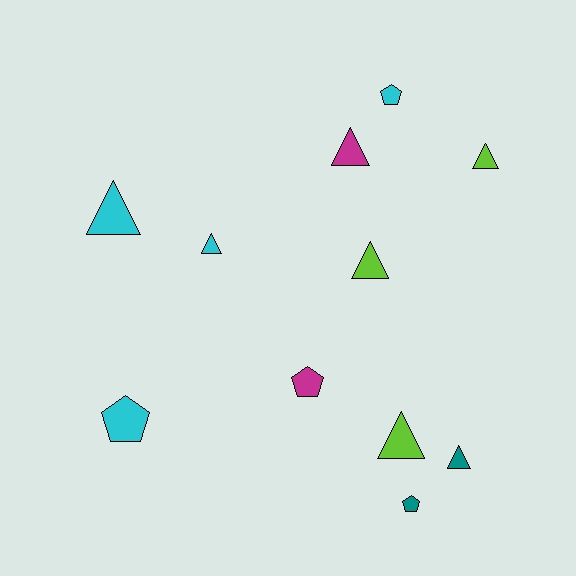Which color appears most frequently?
Cyan, with 4 objects.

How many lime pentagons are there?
There are no lime pentagons.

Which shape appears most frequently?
Triangle, with 7 objects.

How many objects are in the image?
There are 11 objects.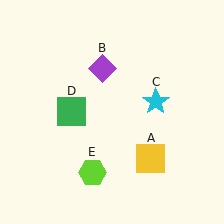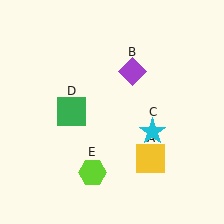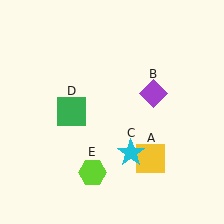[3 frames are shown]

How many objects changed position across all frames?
2 objects changed position: purple diamond (object B), cyan star (object C).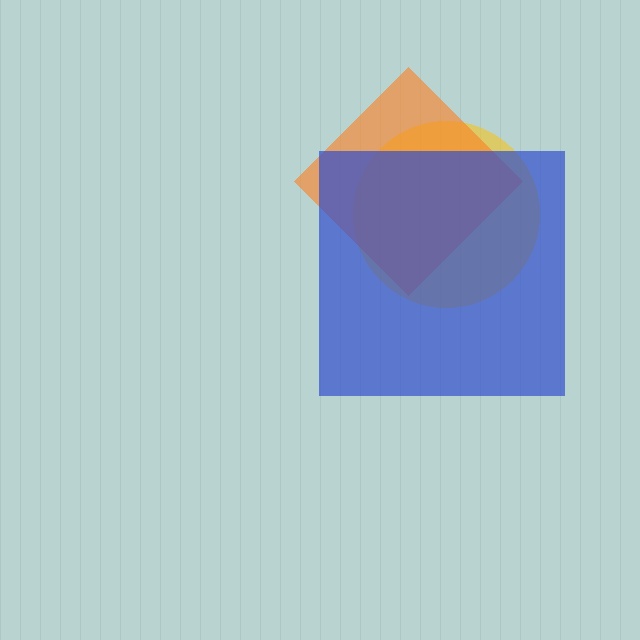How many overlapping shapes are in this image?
There are 3 overlapping shapes in the image.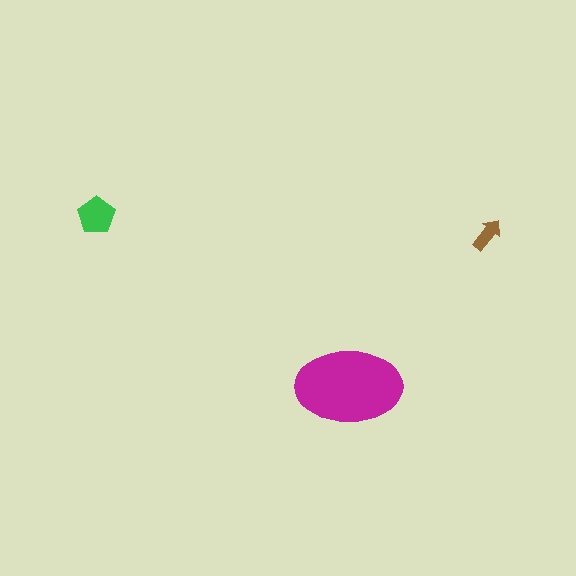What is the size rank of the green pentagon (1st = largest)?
2nd.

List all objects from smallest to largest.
The brown arrow, the green pentagon, the magenta ellipse.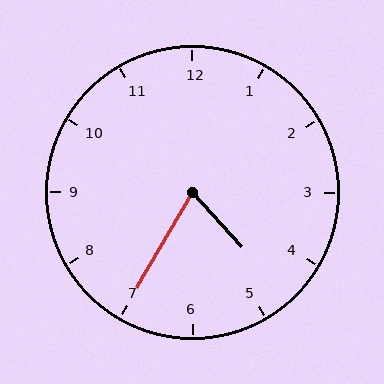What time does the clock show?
4:35.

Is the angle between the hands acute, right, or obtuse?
It is acute.